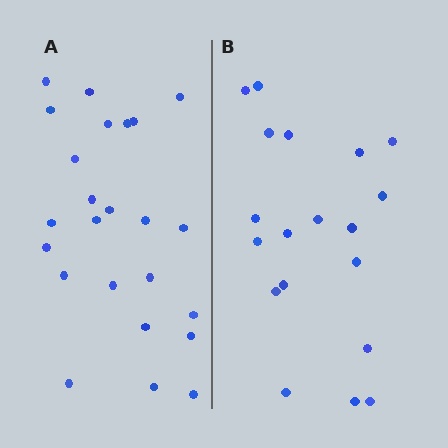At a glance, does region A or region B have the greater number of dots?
Region A (the left region) has more dots.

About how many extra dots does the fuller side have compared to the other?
Region A has about 5 more dots than region B.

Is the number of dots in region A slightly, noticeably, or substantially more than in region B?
Region A has noticeably more, but not dramatically so. The ratio is roughly 1.3 to 1.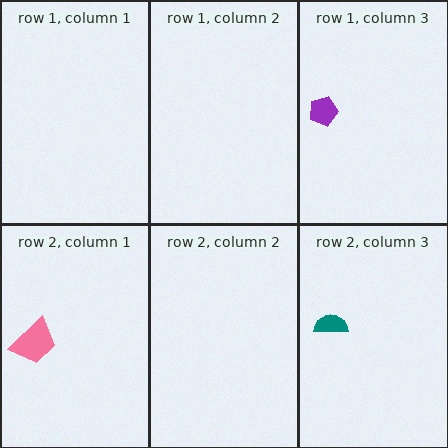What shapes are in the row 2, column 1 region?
The pink trapezoid.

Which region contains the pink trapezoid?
The row 2, column 1 region.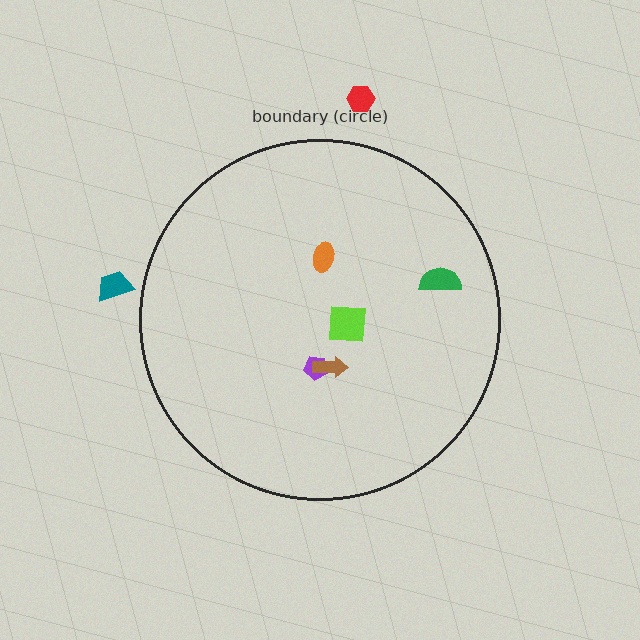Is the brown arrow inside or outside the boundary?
Inside.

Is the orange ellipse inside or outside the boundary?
Inside.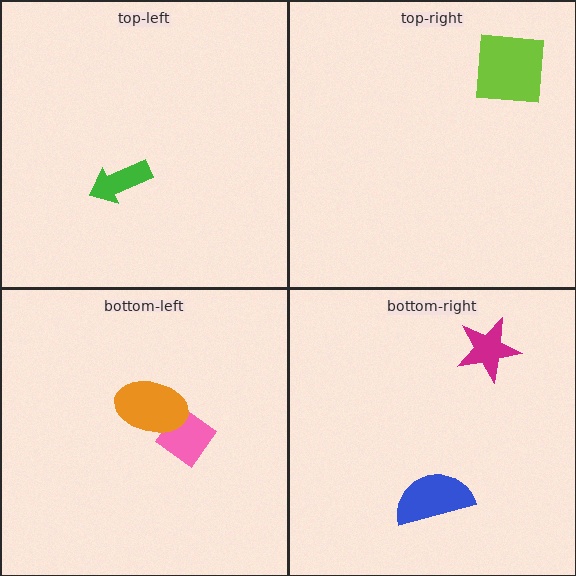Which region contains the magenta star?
The bottom-right region.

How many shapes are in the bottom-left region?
2.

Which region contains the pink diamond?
The bottom-left region.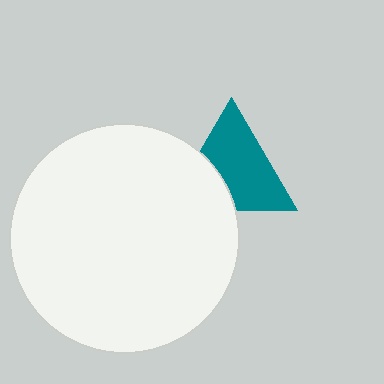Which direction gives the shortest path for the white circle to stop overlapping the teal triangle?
Moving toward the lower-left gives the shortest separation.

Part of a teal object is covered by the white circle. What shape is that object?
It is a triangle.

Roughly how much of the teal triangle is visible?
Most of it is visible (roughly 68%).